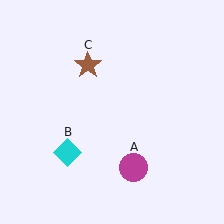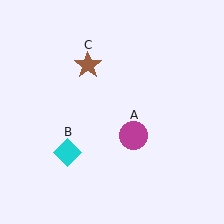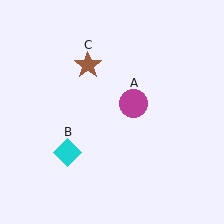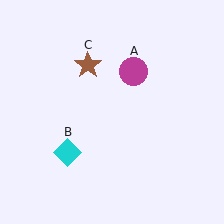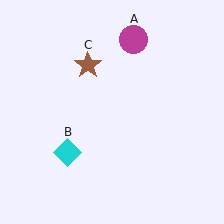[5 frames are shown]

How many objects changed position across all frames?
1 object changed position: magenta circle (object A).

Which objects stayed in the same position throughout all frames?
Cyan diamond (object B) and brown star (object C) remained stationary.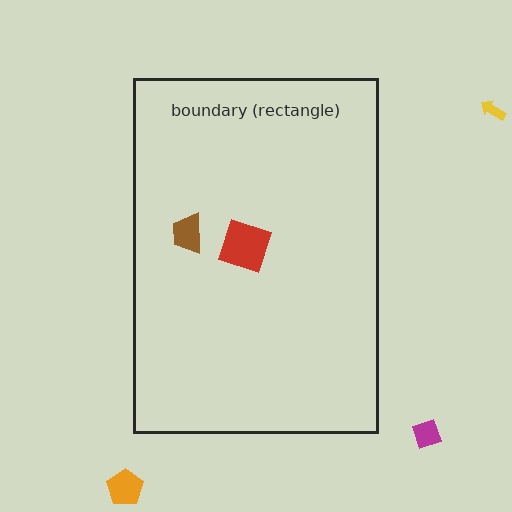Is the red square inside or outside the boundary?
Inside.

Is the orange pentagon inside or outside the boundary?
Outside.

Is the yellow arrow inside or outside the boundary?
Outside.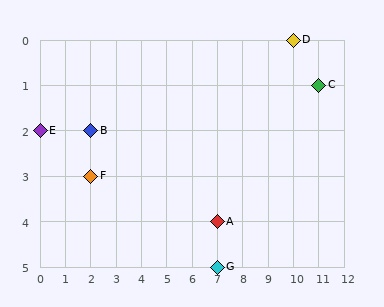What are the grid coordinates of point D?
Point D is at grid coordinates (10, 0).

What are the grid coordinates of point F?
Point F is at grid coordinates (2, 3).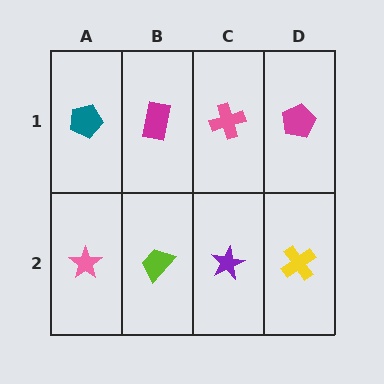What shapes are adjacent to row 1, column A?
A pink star (row 2, column A), a magenta rectangle (row 1, column B).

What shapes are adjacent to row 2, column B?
A magenta rectangle (row 1, column B), a pink star (row 2, column A), a purple star (row 2, column C).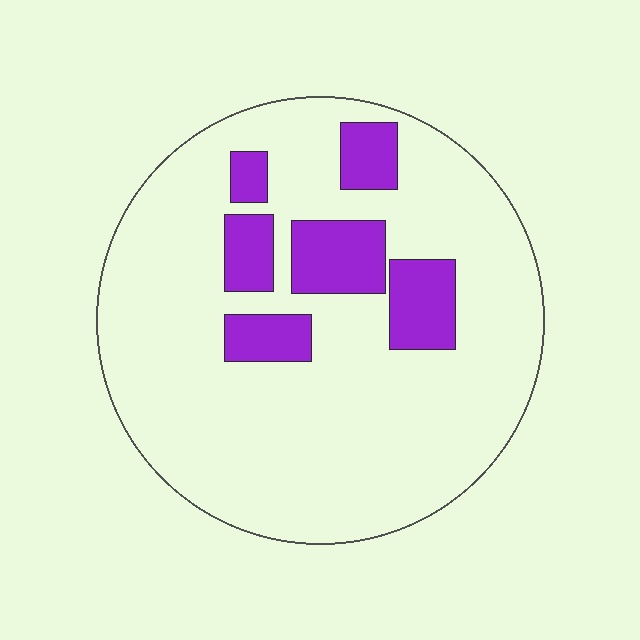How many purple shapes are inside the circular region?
6.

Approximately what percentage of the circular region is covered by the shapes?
Approximately 15%.